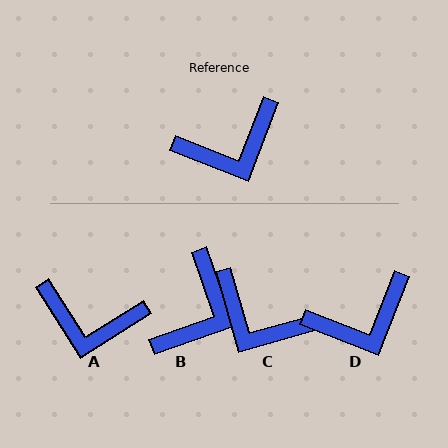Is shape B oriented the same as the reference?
No, it is off by about 40 degrees.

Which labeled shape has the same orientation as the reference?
D.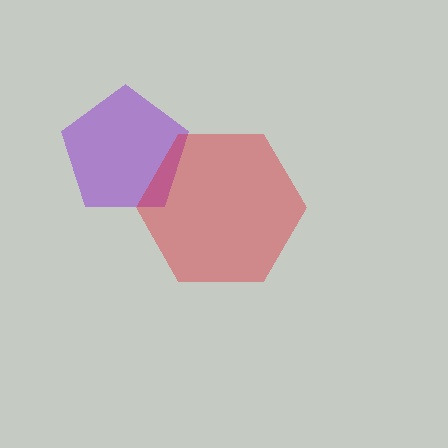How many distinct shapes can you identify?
There are 2 distinct shapes: a purple pentagon, a red hexagon.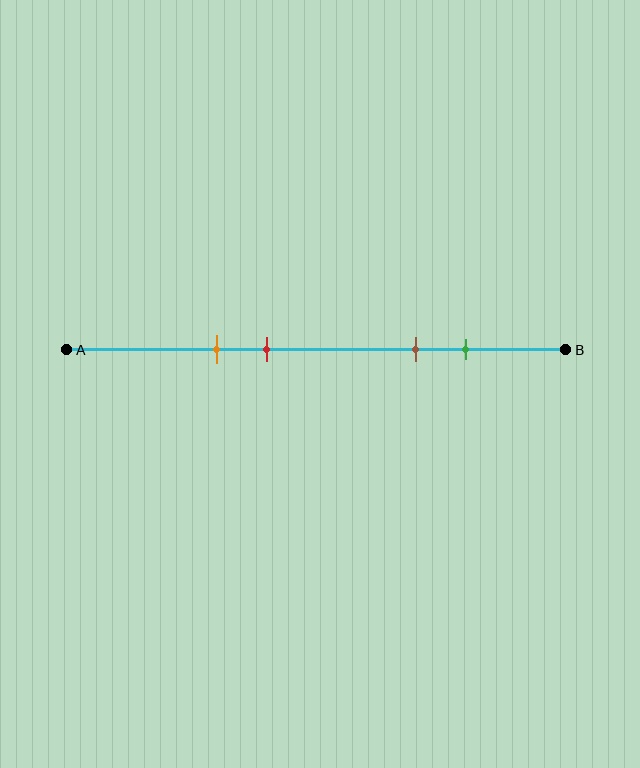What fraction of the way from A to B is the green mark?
The green mark is approximately 80% (0.8) of the way from A to B.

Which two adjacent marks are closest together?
The orange and red marks are the closest adjacent pair.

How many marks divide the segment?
There are 4 marks dividing the segment.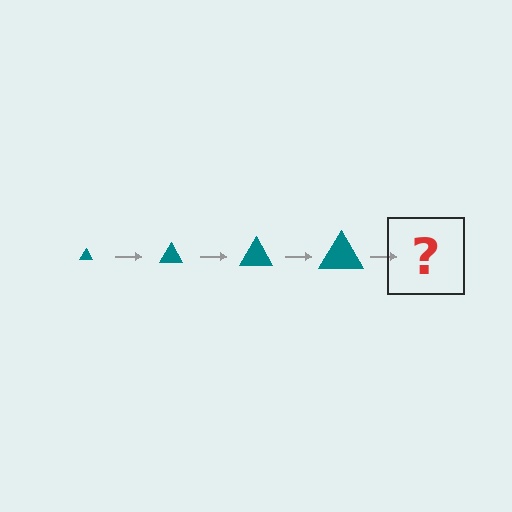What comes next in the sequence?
The next element should be a teal triangle, larger than the previous one.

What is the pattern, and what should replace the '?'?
The pattern is that the triangle gets progressively larger each step. The '?' should be a teal triangle, larger than the previous one.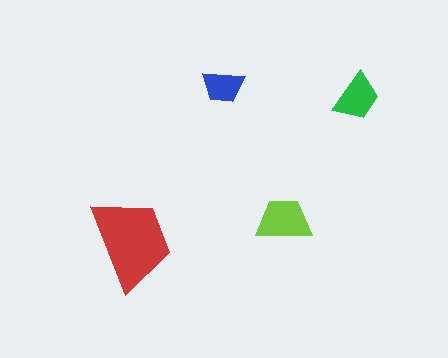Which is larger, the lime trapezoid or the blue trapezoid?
The lime one.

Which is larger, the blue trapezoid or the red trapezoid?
The red one.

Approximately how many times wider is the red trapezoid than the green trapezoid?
About 2 times wider.